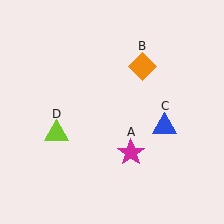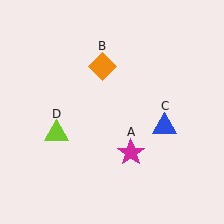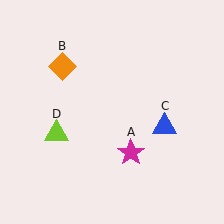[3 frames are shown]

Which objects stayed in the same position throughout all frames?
Magenta star (object A) and blue triangle (object C) and lime triangle (object D) remained stationary.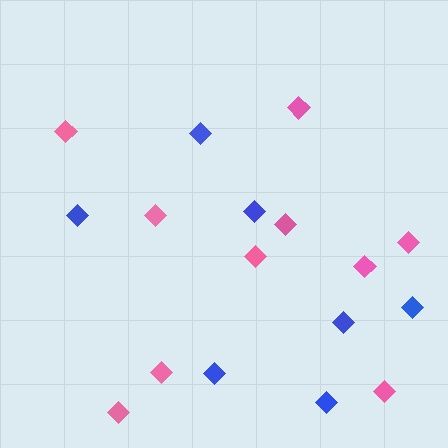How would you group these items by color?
There are 2 groups: one group of blue diamonds (7) and one group of pink diamonds (10).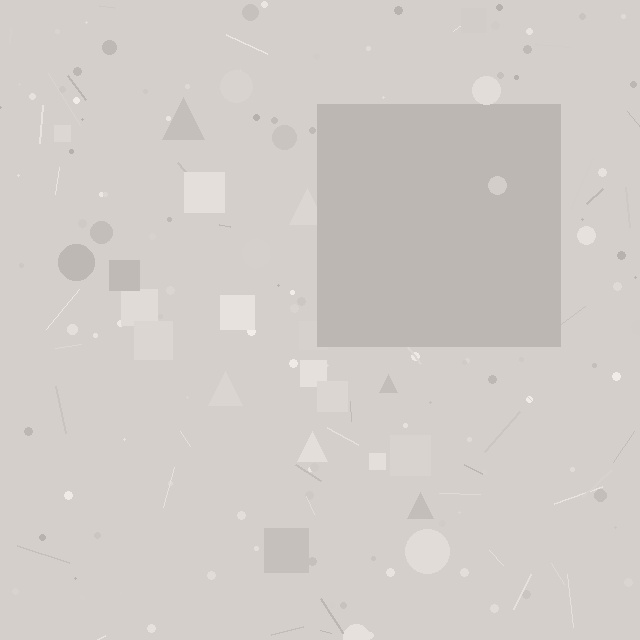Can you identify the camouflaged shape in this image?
The camouflaged shape is a square.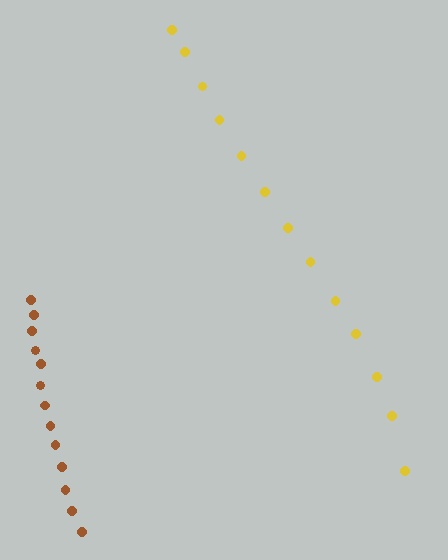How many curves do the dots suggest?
There are 2 distinct paths.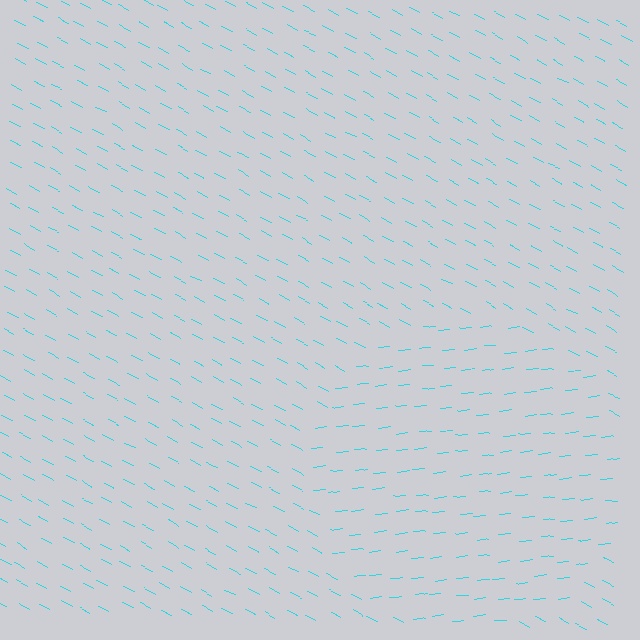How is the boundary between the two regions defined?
The boundary is defined purely by a change in line orientation (approximately 34 degrees difference). All lines are the same color and thickness.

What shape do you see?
I see a circle.